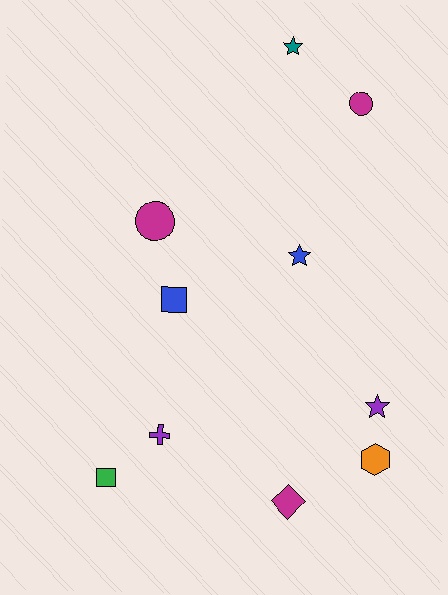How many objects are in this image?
There are 10 objects.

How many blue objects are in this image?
There are 2 blue objects.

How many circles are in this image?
There are 2 circles.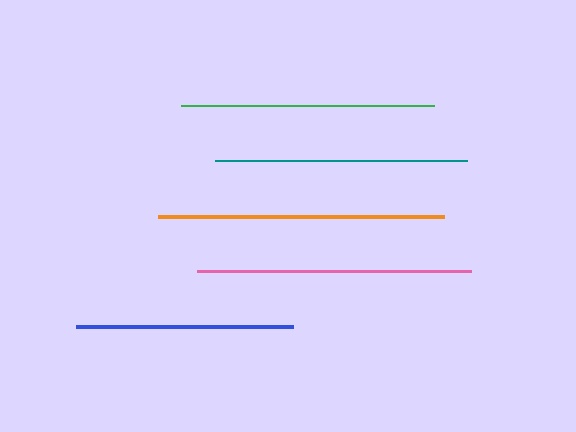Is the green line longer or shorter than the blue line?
The green line is longer than the blue line.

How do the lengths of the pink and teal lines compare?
The pink and teal lines are approximately the same length.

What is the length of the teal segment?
The teal segment is approximately 252 pixels long.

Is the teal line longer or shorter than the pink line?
The pink line is longer than the teal line.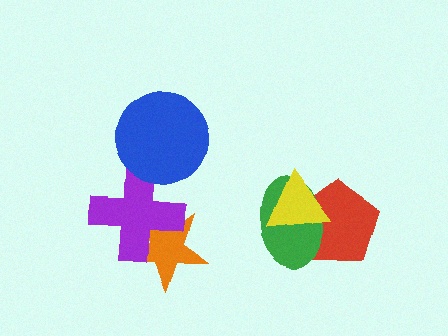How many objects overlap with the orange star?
1 object overlaps with the orange star.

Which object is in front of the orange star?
The purple cross is in front of the orange star.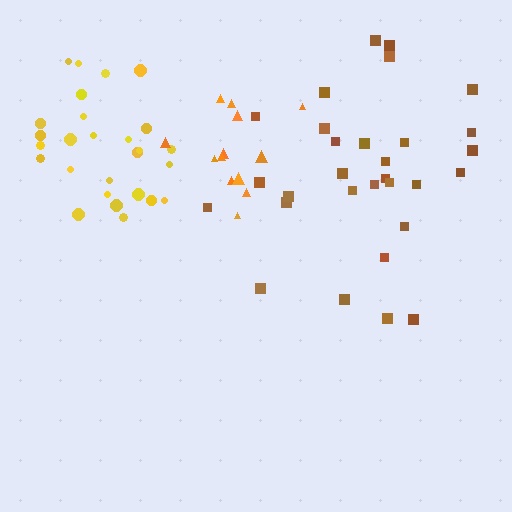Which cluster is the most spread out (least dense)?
Brown.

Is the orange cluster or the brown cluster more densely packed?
Orange.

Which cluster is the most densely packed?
Yellow.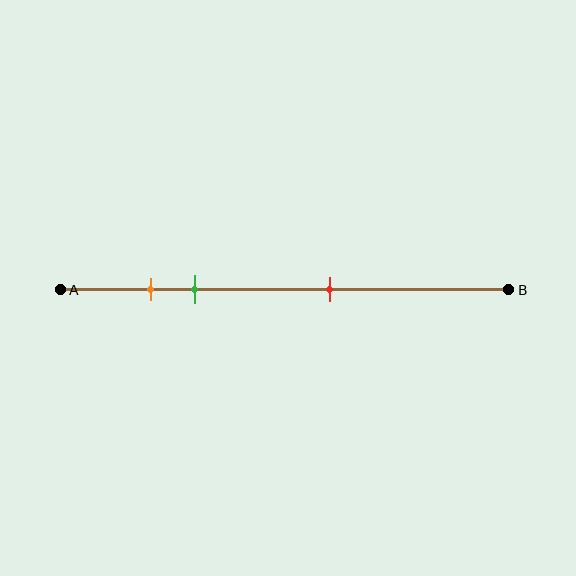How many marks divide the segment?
There are 3 marks dividing the segment.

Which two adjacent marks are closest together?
The orange and green marks are the closest adjacent pair.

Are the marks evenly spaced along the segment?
No, the marks are not evenly spaced.